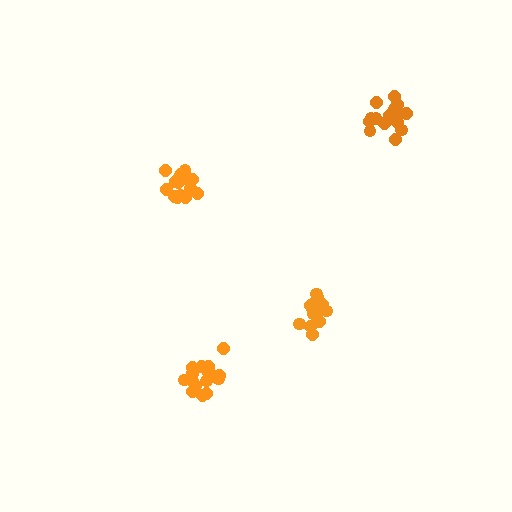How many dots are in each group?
Group 1: 17 dots, Group 2: 16 dots, Group 3: 17 dots, Group 4: 19 dots (69 total).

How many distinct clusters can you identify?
There are 4 distinct clusters.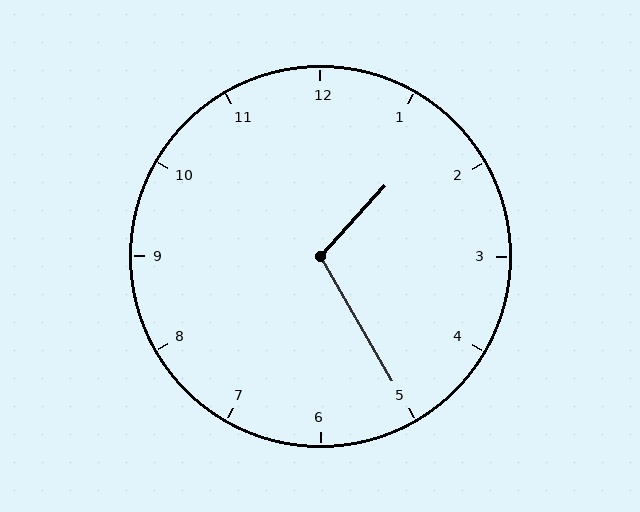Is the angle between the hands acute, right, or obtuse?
It is obtuse.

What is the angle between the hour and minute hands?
Approximately 108 degrees.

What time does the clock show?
1:25.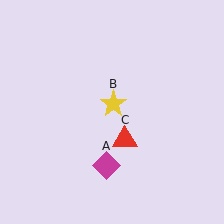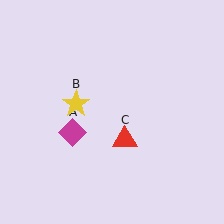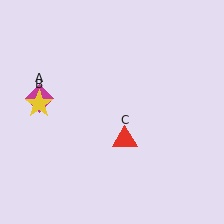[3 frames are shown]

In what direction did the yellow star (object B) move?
The yellow star (object B) moved left.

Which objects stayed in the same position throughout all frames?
Red triangle (object C) remained stationary.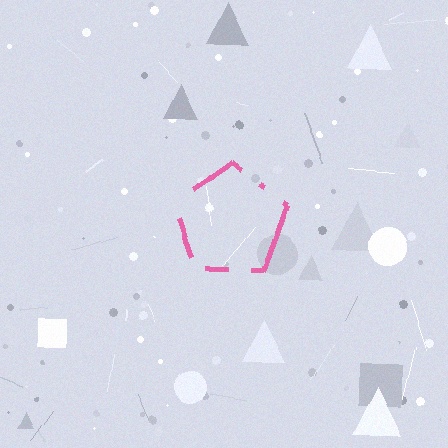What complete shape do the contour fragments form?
The contour fragments form a pentagon.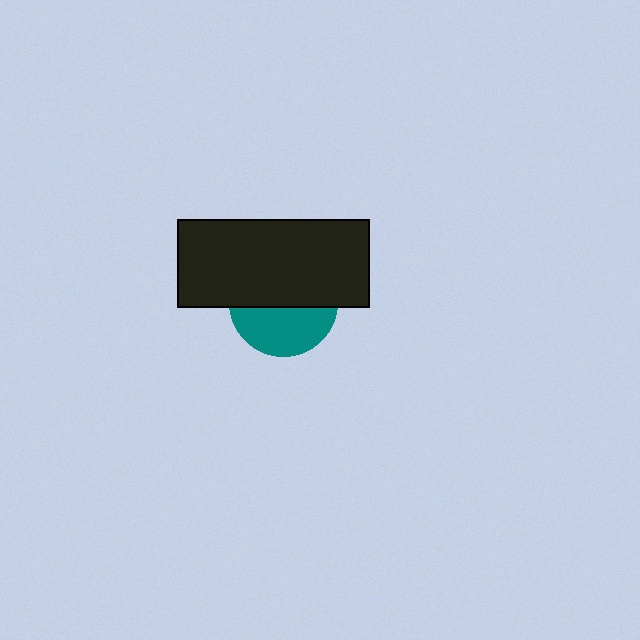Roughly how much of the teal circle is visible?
A small part of it is visible (roughly 44%).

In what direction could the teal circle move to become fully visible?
The teal circle could move down. That would shift it out from behind the black rectangle entirely.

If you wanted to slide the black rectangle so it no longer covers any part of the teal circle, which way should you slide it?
Slide it up — that is the most direct way to separate the two shapes.